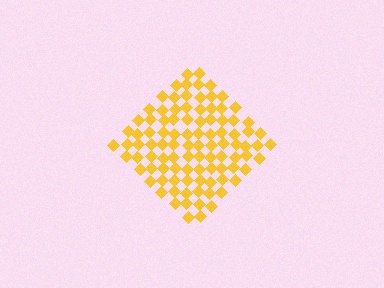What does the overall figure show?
The overall figure shows a diamond.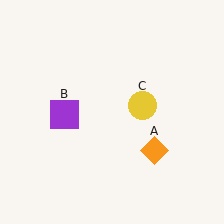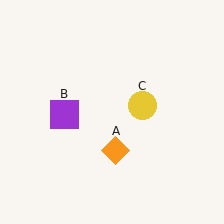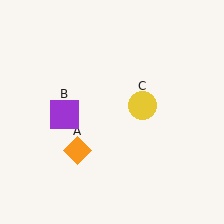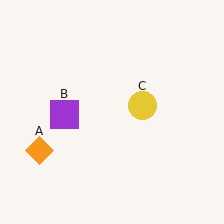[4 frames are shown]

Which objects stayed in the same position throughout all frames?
Purple square (object B) and yellow circle (object C) remained stationary.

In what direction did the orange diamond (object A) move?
The orange diamond (object A) moved left.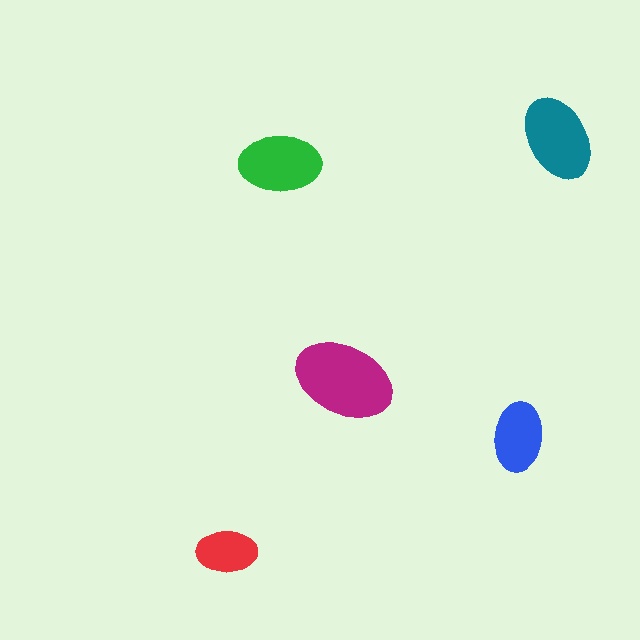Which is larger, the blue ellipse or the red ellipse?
The blue one.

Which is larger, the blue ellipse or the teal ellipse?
The teal one.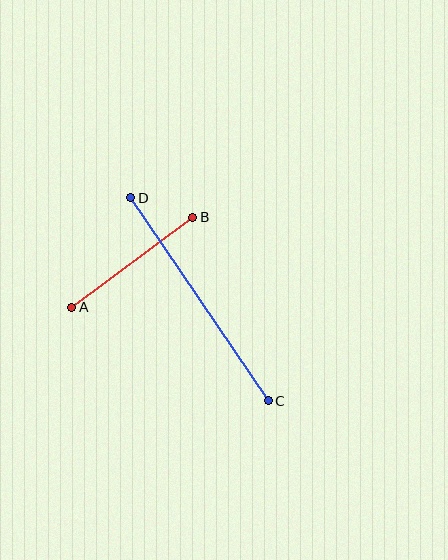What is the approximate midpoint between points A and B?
The midpoint is at approximately (132, 262) pixels.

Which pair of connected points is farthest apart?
Points C and D are farthest apart.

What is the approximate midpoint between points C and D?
The midpoint is at approximately (199, 299) pixels.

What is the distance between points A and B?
The distance is approximately 151 pixels.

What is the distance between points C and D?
The distance is approximately 245 pixels.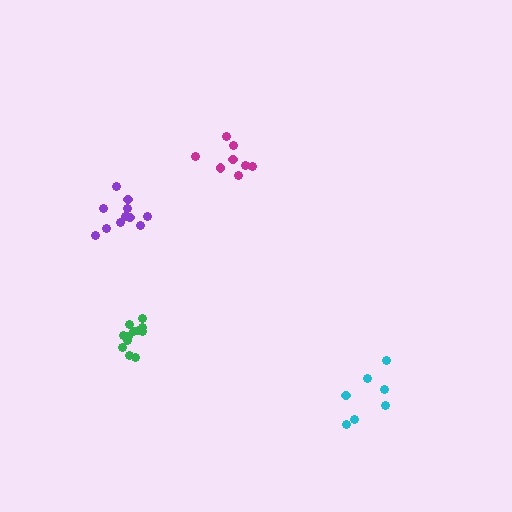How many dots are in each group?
Group 1: 8 dots, Group 2: 7 dots, Group 3: 11 dots, Group 4: 12 dots (38 total).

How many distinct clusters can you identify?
There are 4 distinct clusters.